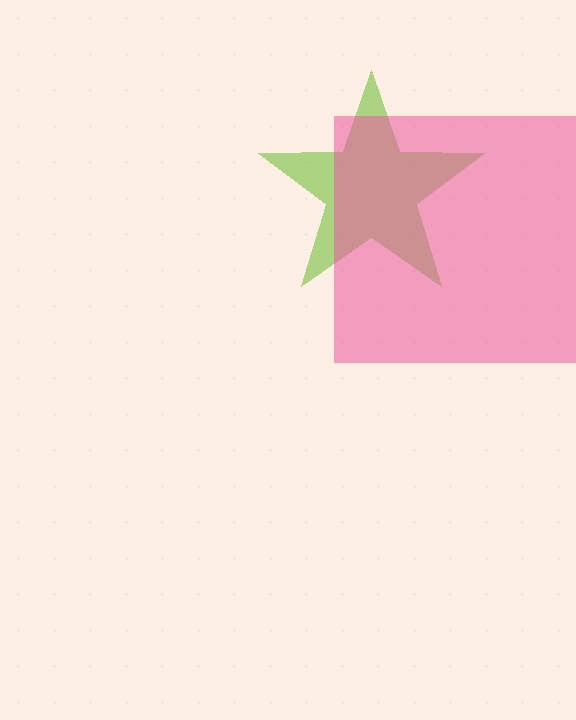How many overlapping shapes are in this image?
There are 2 overlapping shapes in the image.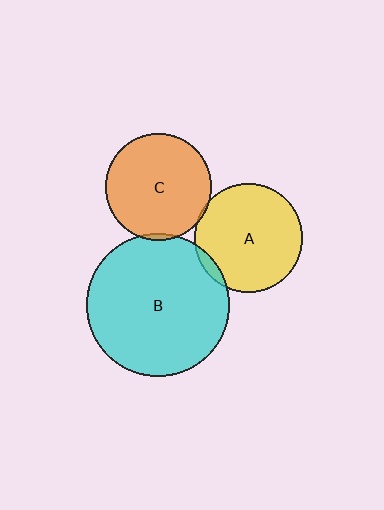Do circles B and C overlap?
Yes.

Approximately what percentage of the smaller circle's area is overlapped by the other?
Approximately 5%.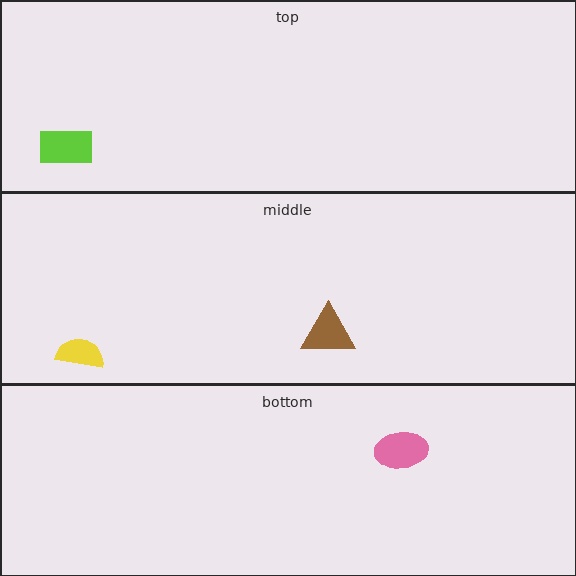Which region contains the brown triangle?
The middle region.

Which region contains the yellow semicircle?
The middle region.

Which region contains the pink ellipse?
The bottom region.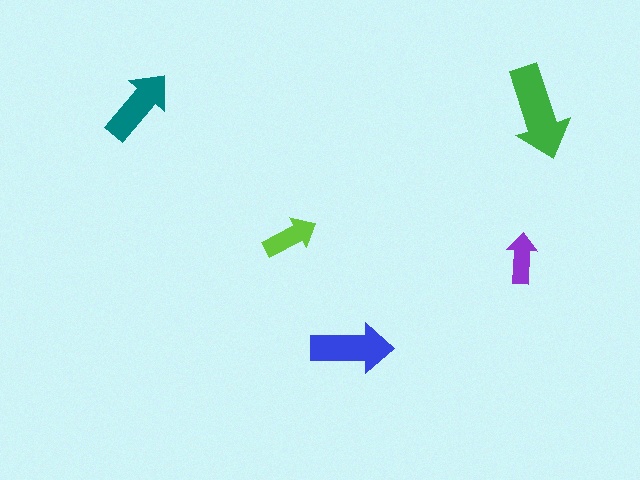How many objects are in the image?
There are 5 objects in the image.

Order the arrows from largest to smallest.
the green one, the blue one, the teal one, the lime one, the purple one.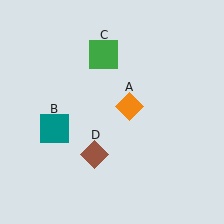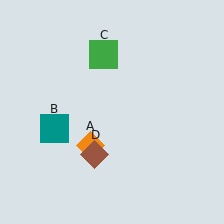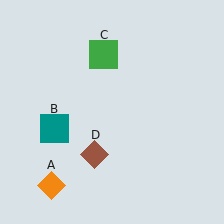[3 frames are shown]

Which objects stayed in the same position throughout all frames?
Teal square (object B) and green square (object C) and brown diamond (object D) remained stationary.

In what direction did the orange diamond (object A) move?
The orange diamond (object A) moved down and to the left.